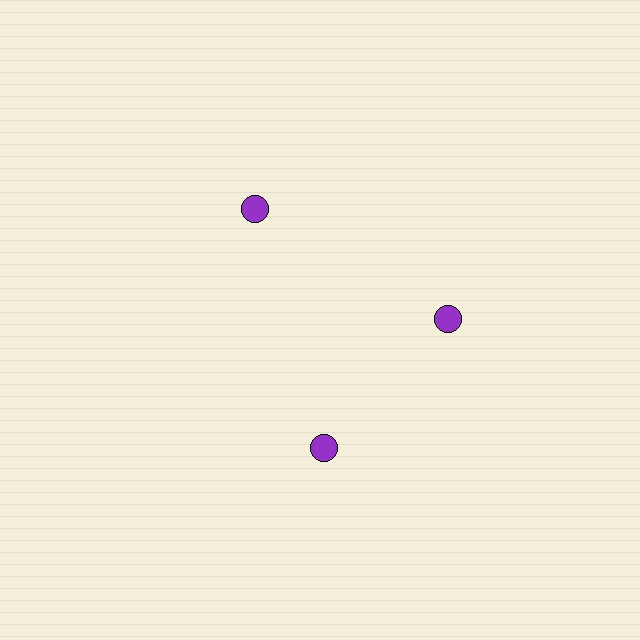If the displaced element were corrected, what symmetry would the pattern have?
It would have 3-fold rotational symmetry — the pattern would map onto itself every 120 degrees.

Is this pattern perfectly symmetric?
No. The 3 purple circles are arranged in a ring, but one element near the 7 o'clock position is rotated out of alignment along the ring, breaking the 3-fold rotational symmetry.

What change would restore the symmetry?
The symmetry would be restored by rotating it back into even spacing with its neighbors so that all 3 circles sit at equal angles and equal distance from the center.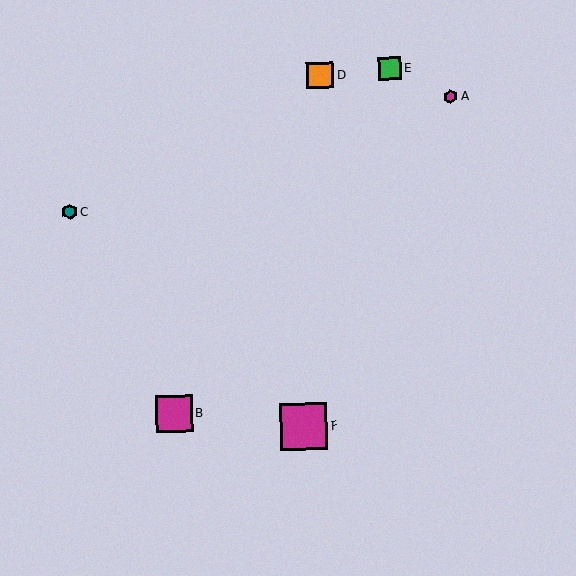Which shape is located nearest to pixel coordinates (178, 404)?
The magenta square (labeled B) at (174, 414) is nearest to that location.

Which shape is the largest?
The magenta square (labeled F) is the largest.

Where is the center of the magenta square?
The center of the magenta square is at (174, 414).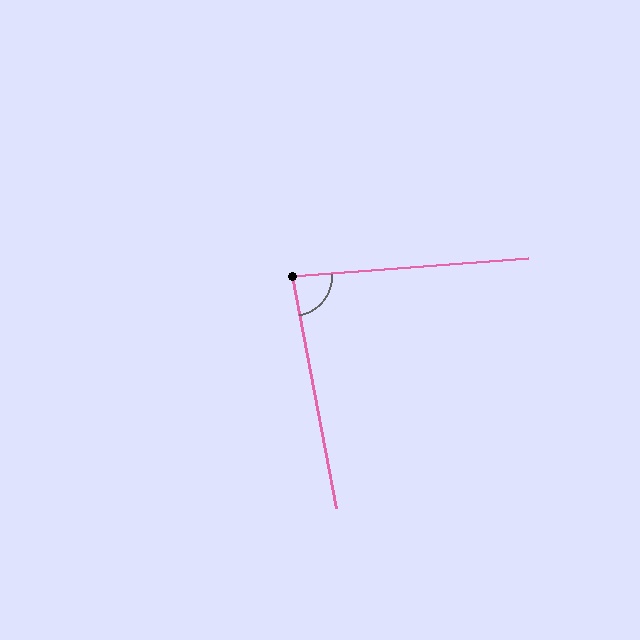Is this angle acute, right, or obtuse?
It is acute.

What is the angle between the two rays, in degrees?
Approximately 84 degrees.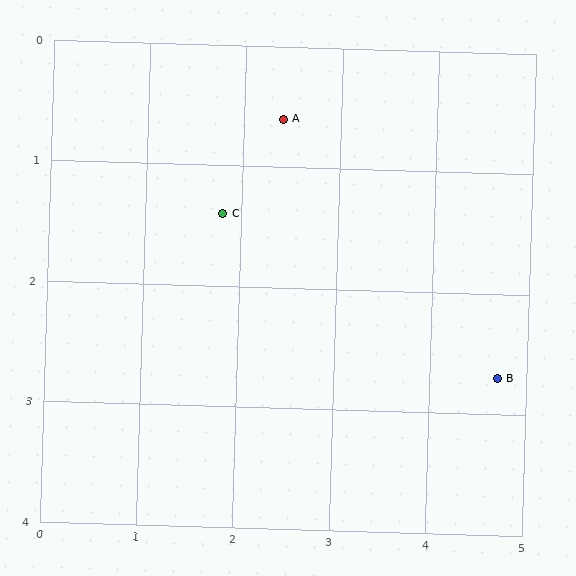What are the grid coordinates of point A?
Point A is at approximately (2.4, 0.6).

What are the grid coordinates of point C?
Point C is at approximately (1.8, 1.4).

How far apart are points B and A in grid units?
Points B and A are about 3.1 grid units apart.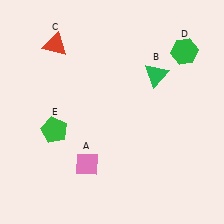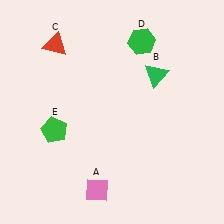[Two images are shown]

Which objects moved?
The objects that moved are: the pink diamond (A), the green hexagon (D).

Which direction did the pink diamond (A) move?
The pink diamond (A) moved down.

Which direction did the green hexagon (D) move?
The green hexagon (D) moved left.